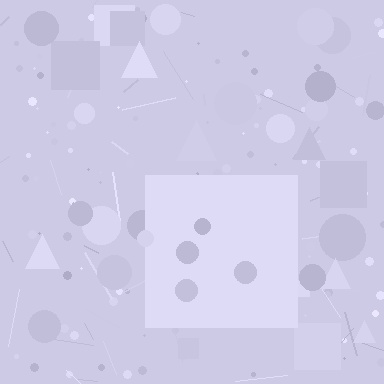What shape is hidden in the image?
A square is hidden in the image.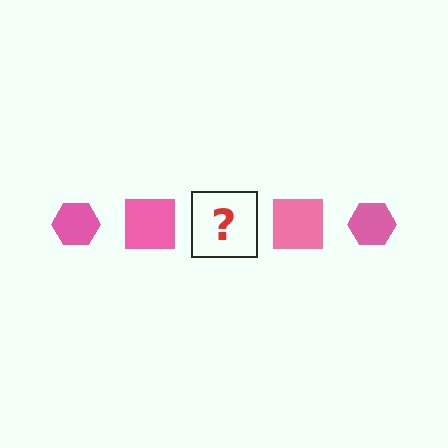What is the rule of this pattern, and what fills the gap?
The rule is that the pattern cycles through hexagon, square shapes in pink. The gap should be filled with a pink hexagon.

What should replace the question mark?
The question mark should be replaced with a pink hexagon.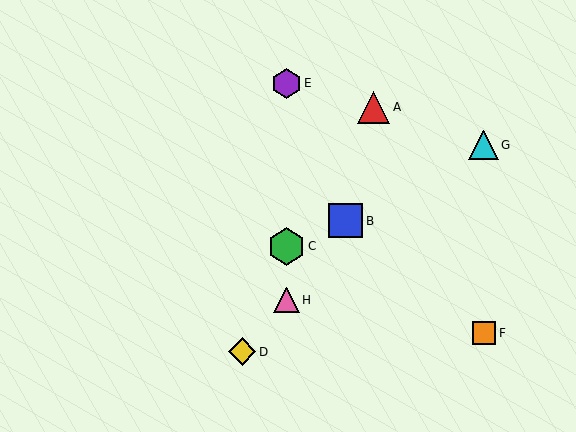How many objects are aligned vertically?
3 objects (C, E, H) are aligned vertically.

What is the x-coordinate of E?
Object E is at x≈286.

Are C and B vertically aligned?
No, C is at x≈286 and B is at x≈346.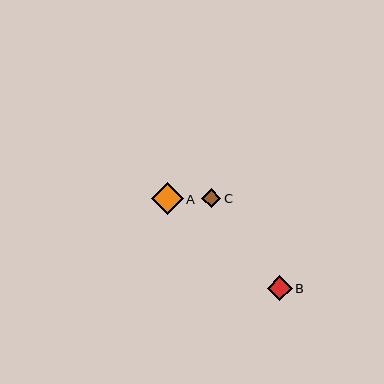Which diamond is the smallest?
Diamond C is the smallest with a size of approximately 19 pixels.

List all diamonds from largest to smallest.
From largest to smallest: A, B, C.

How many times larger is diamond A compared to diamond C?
Diamond A is approximately 1.7 times the size of diamond C.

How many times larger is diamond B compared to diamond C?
Diamond B is approximately 1.3 times the size of diamond C.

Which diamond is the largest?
Diamond A is the largest with a size of approximately 32 pixels.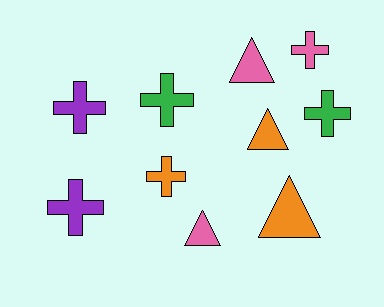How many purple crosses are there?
There are 2 purple crosses.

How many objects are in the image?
There are 10 objects.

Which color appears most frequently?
Pink, with 3 objects.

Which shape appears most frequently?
Cross, with 6 objects.